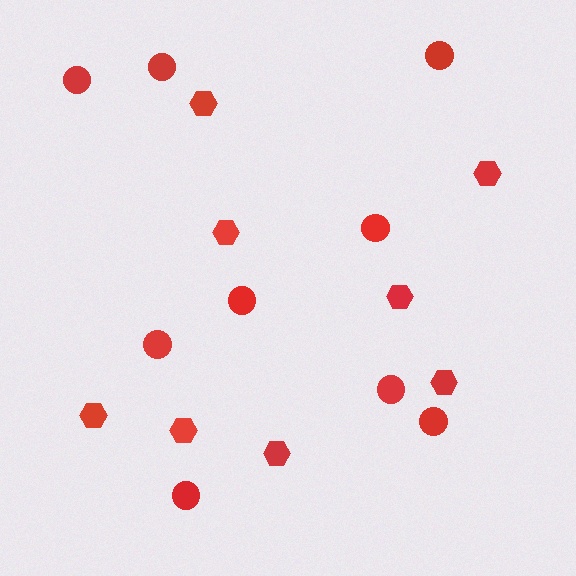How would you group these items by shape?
There are 2 groups: one group of hexagons (8) and one group of circles (9).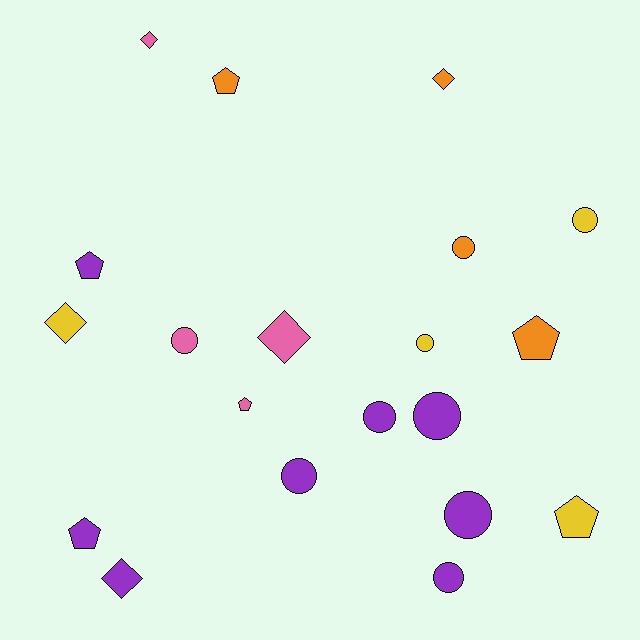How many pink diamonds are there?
There are 2 pink diamonds.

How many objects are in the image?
There are 20 objects.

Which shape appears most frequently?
Circle, with 9 objects.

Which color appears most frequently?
Purple, with 8 objects.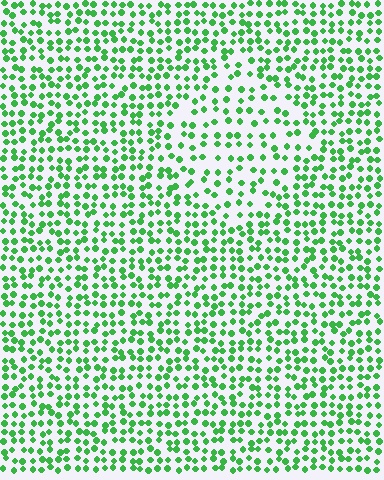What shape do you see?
I see a diamond.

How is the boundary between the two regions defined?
The boundary is defined by a change in element density (approximately 1.7x ratio). All elements are the same color, size, and shape.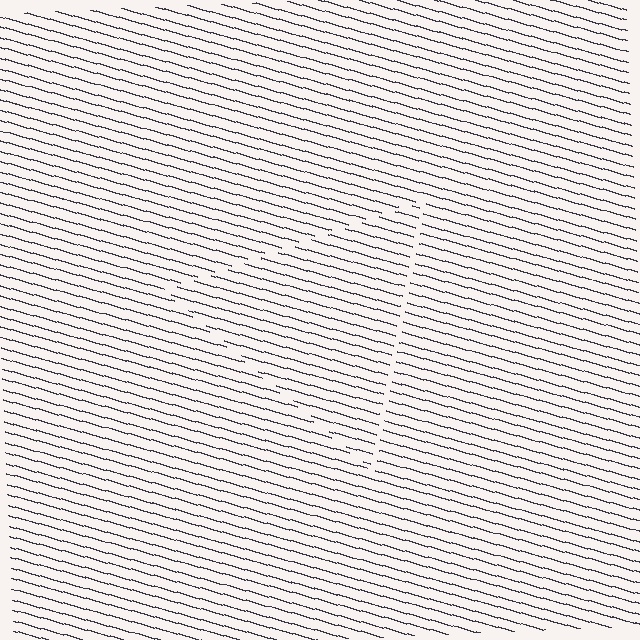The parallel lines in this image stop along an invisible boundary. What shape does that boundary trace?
An illusory triangle. The interior of the shape contains the same grating, shifted by half a period — the contour is defined by the phase discontinuity where line-ends from the inner and outer gratings abut.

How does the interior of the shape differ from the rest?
The interior of the shape contains the same grating, shifted by half a period — the contour is defined by the phase discontinuity where line-ends from the inner and outer gratings abut.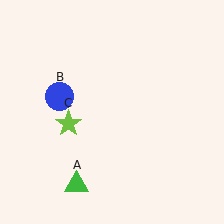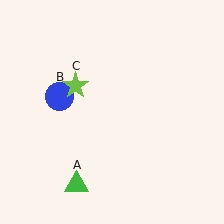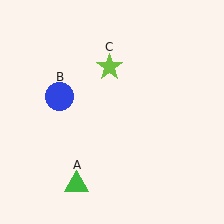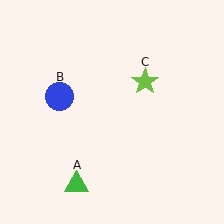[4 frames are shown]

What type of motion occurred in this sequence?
The lime star (object C) rotated clockwise around the center of the scene.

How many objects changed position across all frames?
1 object changed position: lime star (object C).